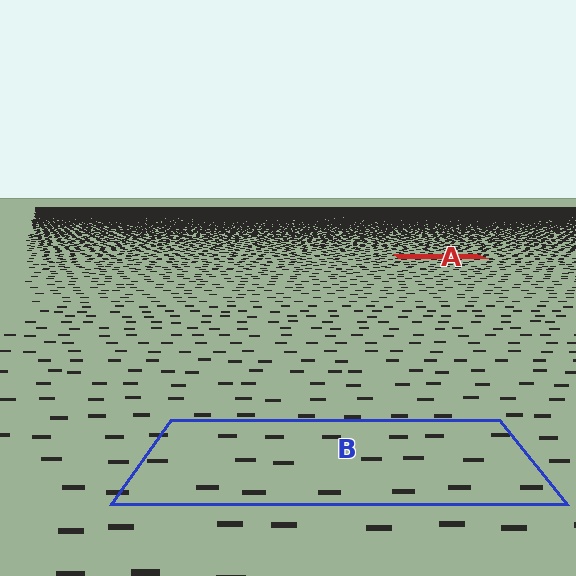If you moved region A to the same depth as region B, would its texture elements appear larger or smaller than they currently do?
They would appear larger. At a closer depth, the same texture elements are projected at a bigger on-screen size.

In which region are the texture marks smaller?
The texture marks are smaller in region A, because it is farther away.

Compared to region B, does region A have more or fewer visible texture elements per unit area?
Region A has more texture elements per unit area — they are packed more densely because it is farther away.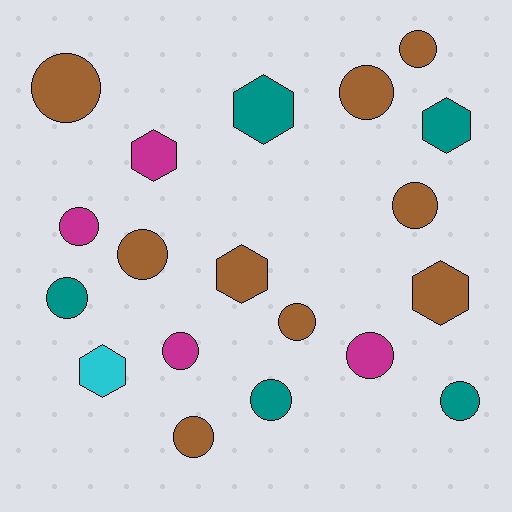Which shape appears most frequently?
Circle, with 13 objects.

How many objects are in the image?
There are 19 objects.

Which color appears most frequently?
Brown, with 9 objects.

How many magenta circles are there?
There are 3 magenta circles.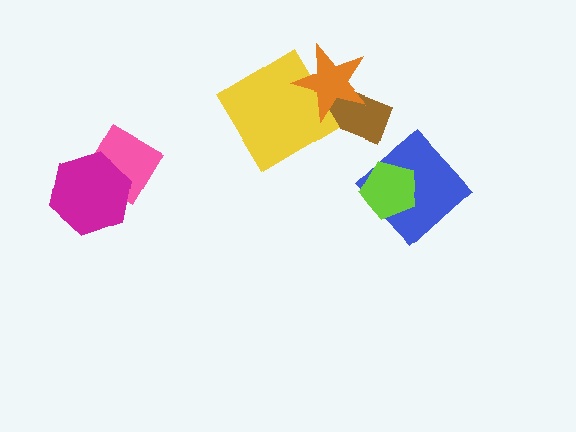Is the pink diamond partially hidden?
Yes, it is partially covered by another shape.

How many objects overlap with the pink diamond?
1 object overlaps with the pink diamond.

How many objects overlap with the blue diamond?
1 object overlaps with the blue diamond.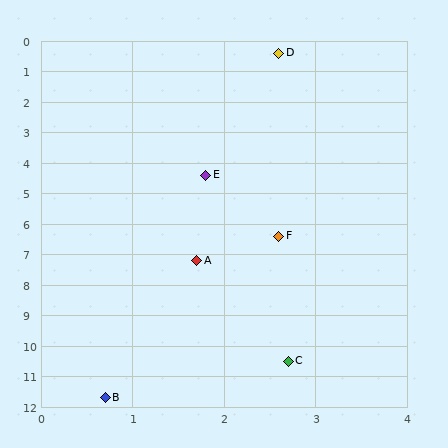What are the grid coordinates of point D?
Point D is at approximately (2.6, 0.4).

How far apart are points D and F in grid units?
Points D and F are about 6.0 grid units apart.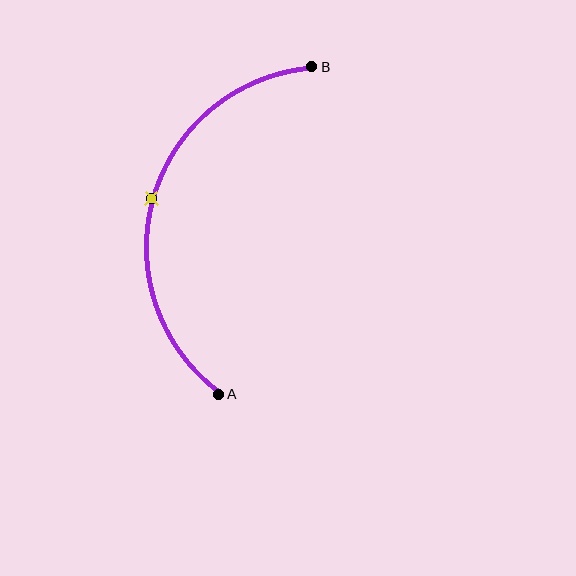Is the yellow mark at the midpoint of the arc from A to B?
Yes. The yellow mark lies on the arc at equal arc-length from both A and B — it is the arc midpoint.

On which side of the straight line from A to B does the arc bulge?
The arc bulges to the left of the straight line connecting A and B.